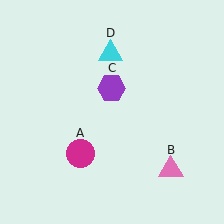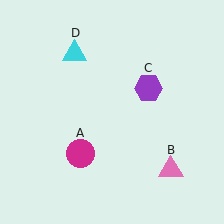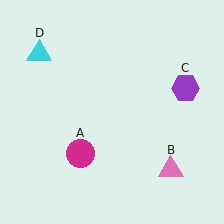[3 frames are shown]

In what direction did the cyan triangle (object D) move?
The cyan triangle (object D) moved left.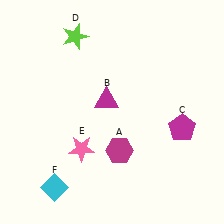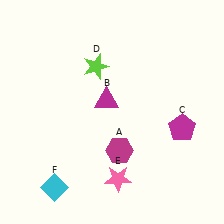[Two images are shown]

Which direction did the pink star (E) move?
The pink star (E) moved right.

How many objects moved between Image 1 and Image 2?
2 objects moved between the two images.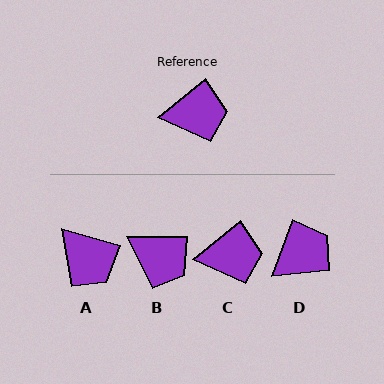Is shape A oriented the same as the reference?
No, it is off by about 55 degrees.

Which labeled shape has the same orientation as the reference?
C.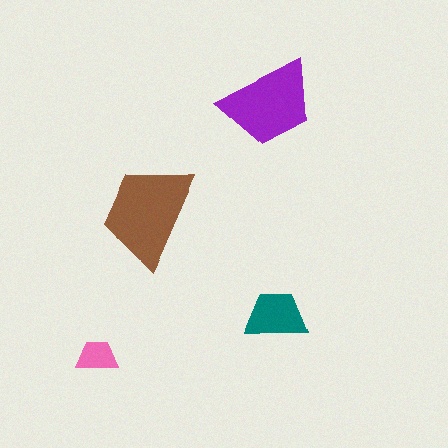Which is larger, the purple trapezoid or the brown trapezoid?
The brown one.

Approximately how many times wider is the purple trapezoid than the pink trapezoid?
About 2.5 times wider.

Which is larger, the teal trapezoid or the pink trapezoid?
The teal one.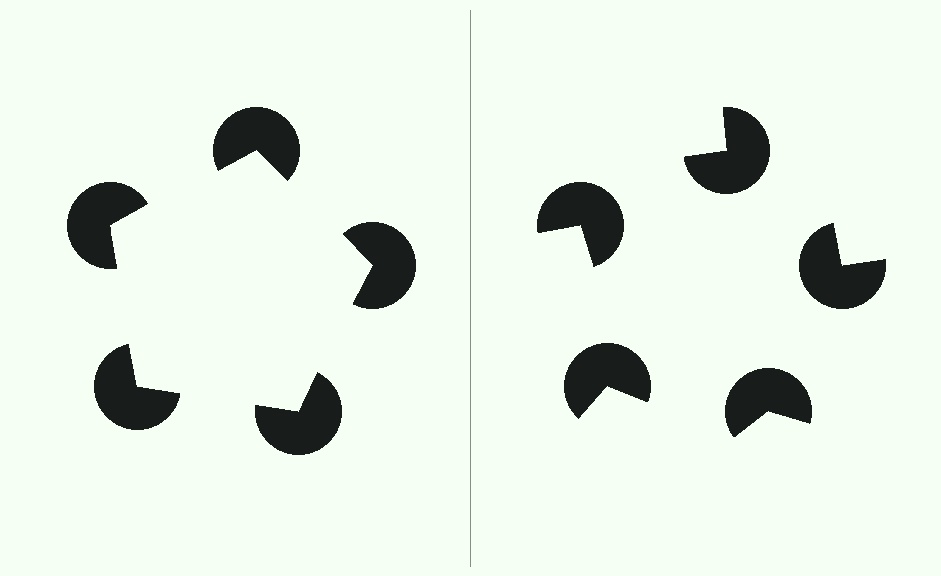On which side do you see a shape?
An illusory pentagon appears on the left side. On the right side the wedge cuts are rotated, so no coherent shape forms.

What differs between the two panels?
The pac-man discs are positioned identically on both sides; only the wedge orientations differ. On the left they align to a pentagon; on the right they are misaligned.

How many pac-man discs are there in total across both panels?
10 — 5 on each side.